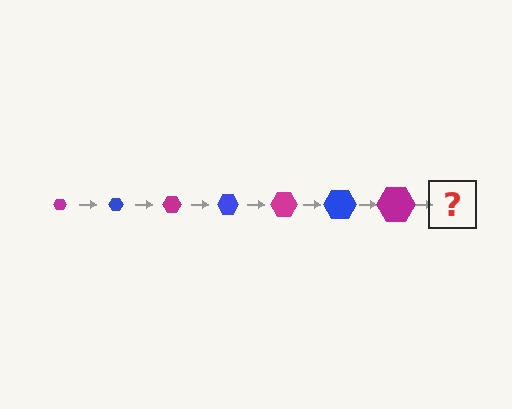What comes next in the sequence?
The next element should be a blue hexagon, larger than the previous one.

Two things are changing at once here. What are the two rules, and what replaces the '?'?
The two rules are that the hexagon grows larger each step and the color cycles through magenta and blue. The '?' should be a blue hexagon, larger than the previous one.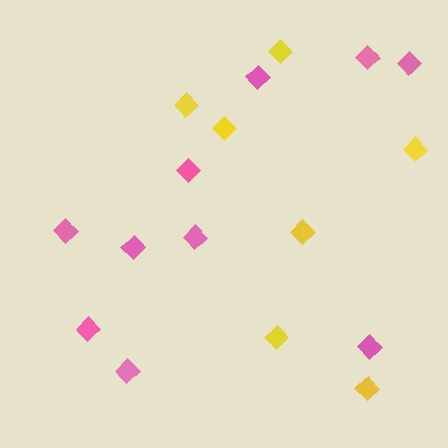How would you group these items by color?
There are 2 groups: one group of yellow diamonds (7) and one group of pink diamonds (10).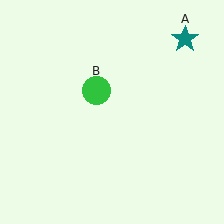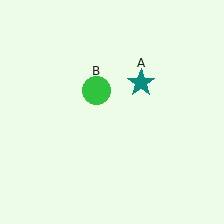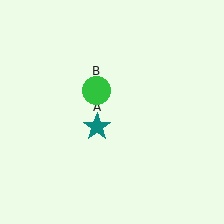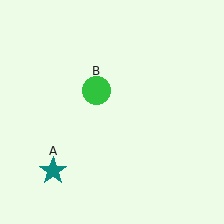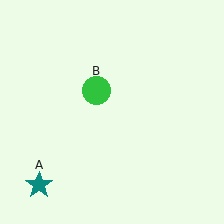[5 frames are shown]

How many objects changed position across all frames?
1 object changed position: teal star (object A).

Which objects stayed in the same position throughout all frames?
Green circle (object B) remained stationary.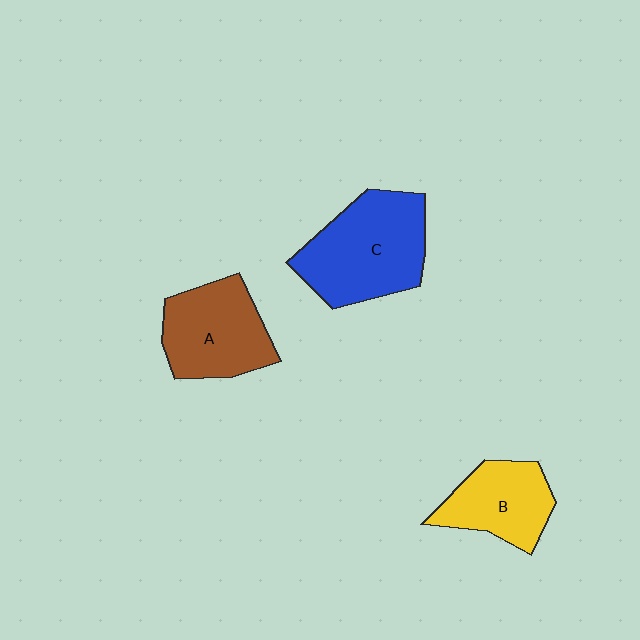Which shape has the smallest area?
Shape B (yellow).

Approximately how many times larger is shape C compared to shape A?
Approximately 1.3 times.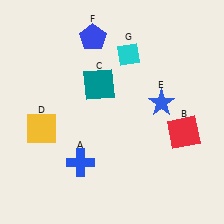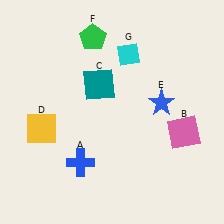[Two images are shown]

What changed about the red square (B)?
In Image 1, B is red. In Image 2, it changed to pink.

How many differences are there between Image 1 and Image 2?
There are 2 differences between the two images.